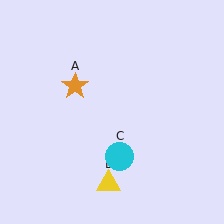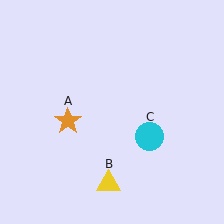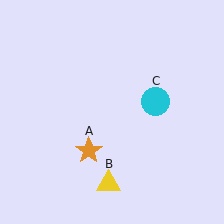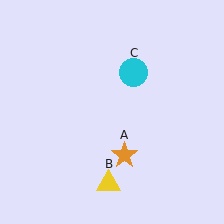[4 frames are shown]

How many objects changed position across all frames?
2 objects changed position: orange star (object A), cyan circle (object C).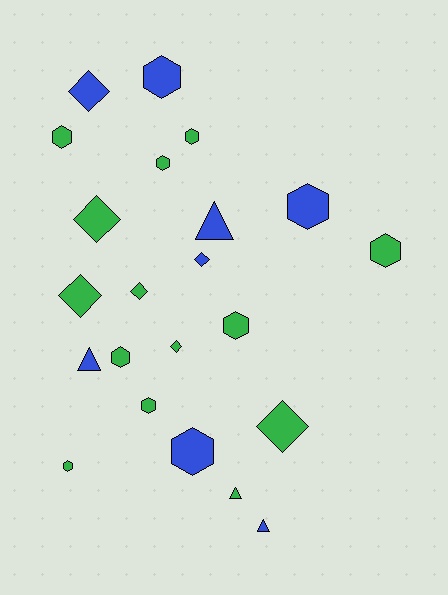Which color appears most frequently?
Green, with 14 objects.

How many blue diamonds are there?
There are 2 blue diamonds.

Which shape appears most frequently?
Hexagon, with 11 objects.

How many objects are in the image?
There are 22 objects.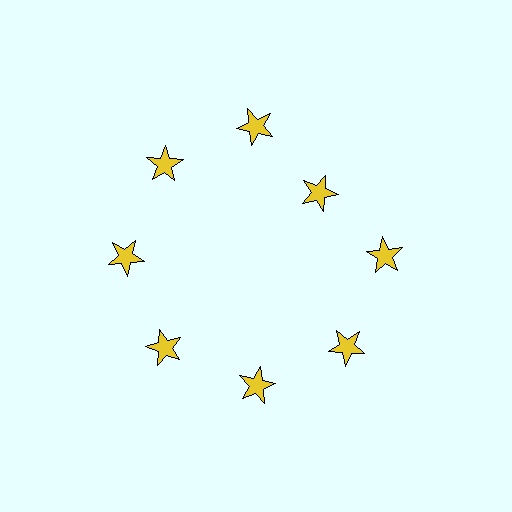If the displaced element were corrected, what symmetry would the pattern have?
It would have 8-fold rotational symmetry — the pattern would map onto itself every 45 degrees.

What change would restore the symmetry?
The symmetry would be restored by moving it outward, back onto the ring so that all 8 stars sit at equal angles and equal distance from the center.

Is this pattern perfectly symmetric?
No. The 8 yellow stars are arranged in a ring, but one element near the 2 o'clock position is pulled inward toward the center, breaking the 8-fold rotational symmetry.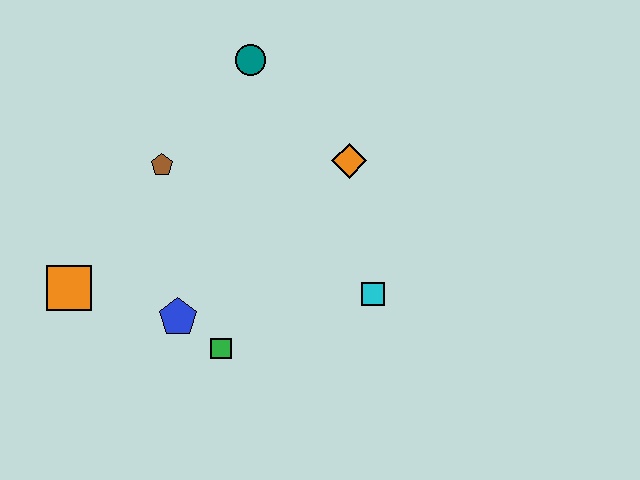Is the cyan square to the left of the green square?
No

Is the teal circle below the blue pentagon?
No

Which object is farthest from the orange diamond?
The orange square is farthest from the orange diamond.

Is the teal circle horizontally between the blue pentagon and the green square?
No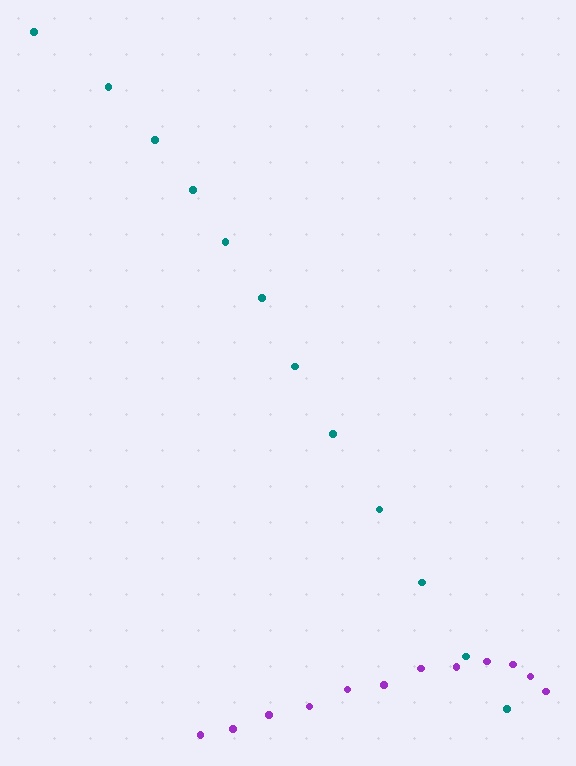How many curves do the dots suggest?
There are 2 distinct paths.